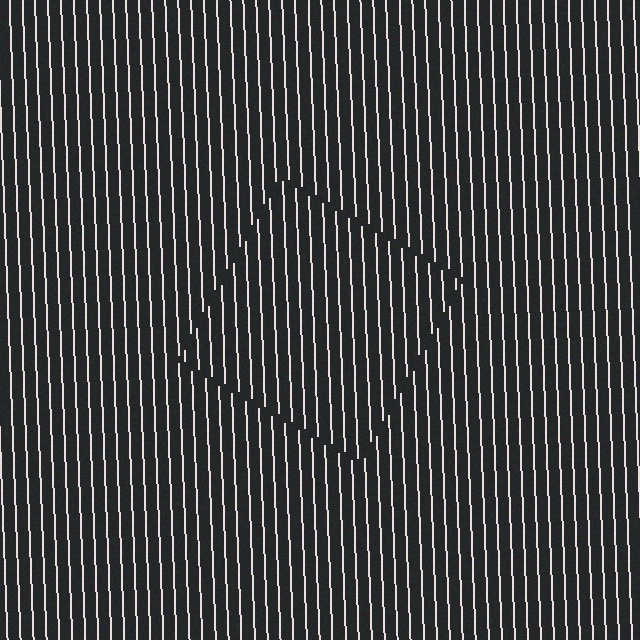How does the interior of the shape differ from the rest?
The interior of the shape contains the same grating, shifted by half a period — the contour is defined by the phase discontinuity where line-ends from the inner and outer gratings abut.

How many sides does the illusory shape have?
4 sides — the line-ends trace a square.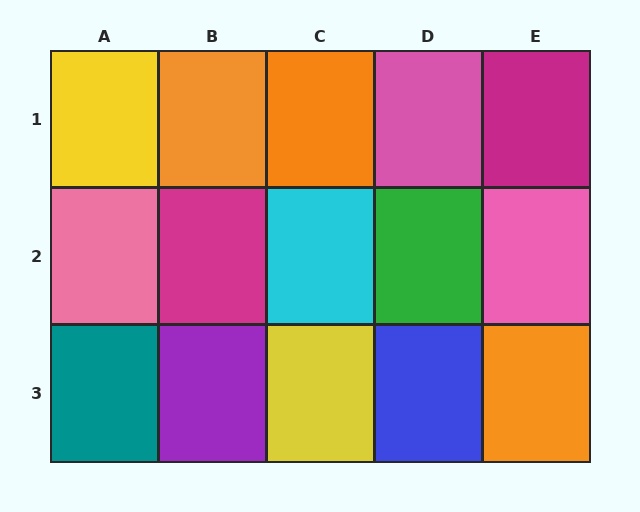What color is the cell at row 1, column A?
Yellow.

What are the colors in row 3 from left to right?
Teal, purple, yellow, blue, orange.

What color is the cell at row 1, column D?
Pink.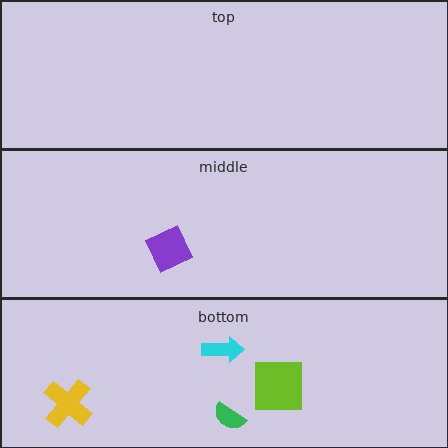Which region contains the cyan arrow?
The bottom region.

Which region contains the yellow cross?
The bottom region.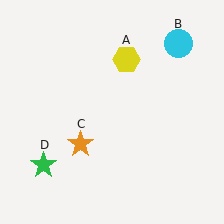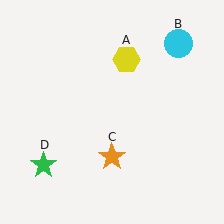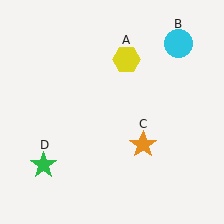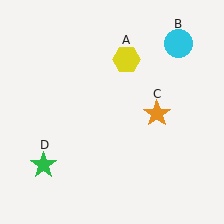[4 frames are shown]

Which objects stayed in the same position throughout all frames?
Yellow hexagon (object A) and cyan circle (object B) and green star (object D) remained stationary.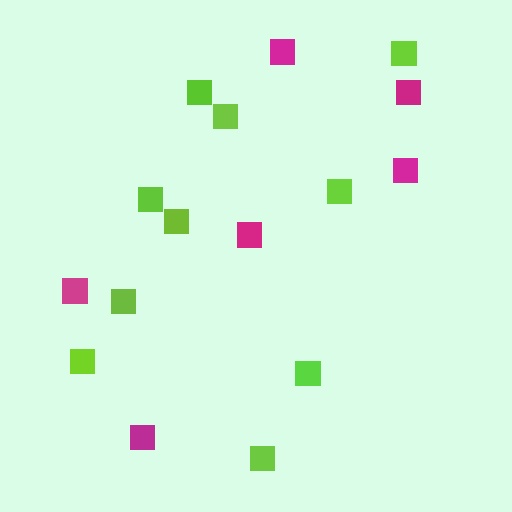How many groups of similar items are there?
There are 2 groups: one group of lime squares (10) and one group of magenta squares (6).